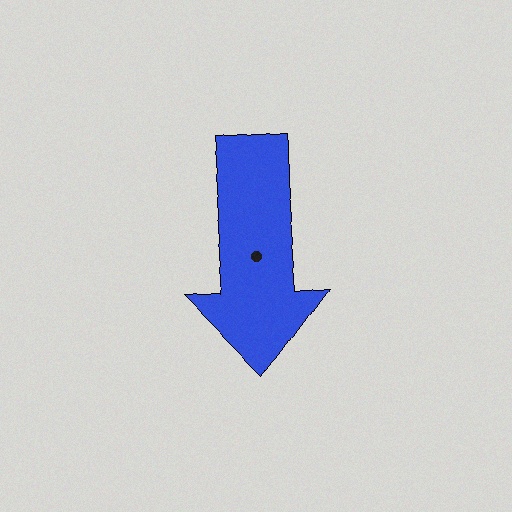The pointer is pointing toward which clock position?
Roughly 6 o'clock.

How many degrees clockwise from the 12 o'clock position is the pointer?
Approximately 176 degrees.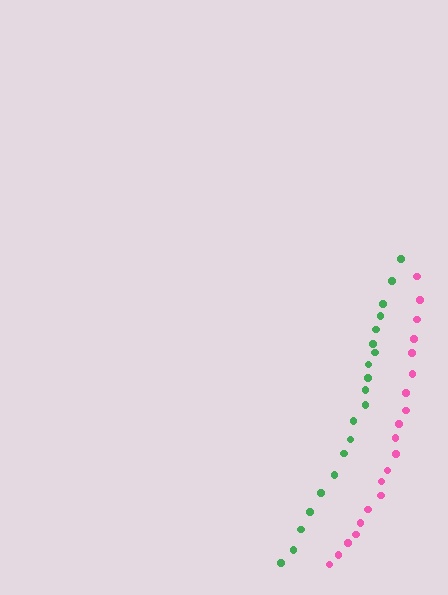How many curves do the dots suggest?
There are 2 distinct paths.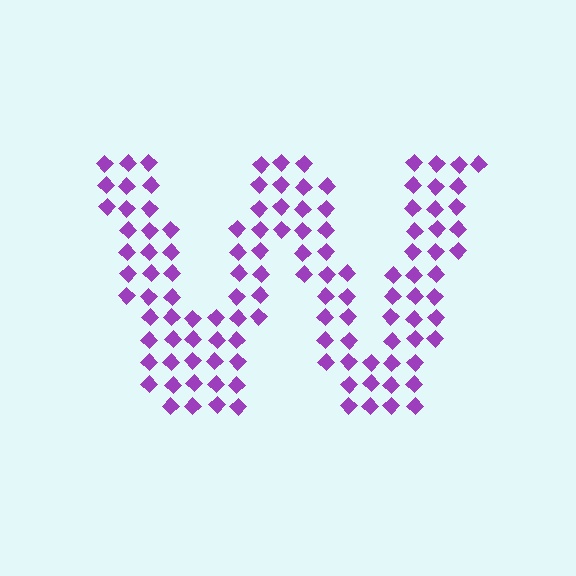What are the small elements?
The small elements are diamonds.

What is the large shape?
The large shape is the letter W.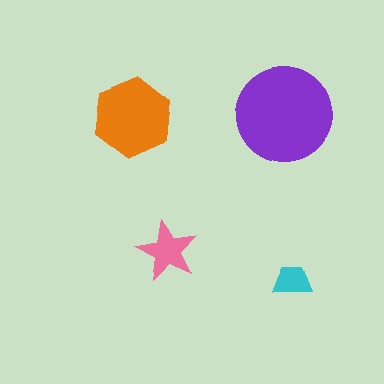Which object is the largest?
The purple circle.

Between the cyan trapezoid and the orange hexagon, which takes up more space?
The orange hexagon.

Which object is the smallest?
The cyan trapezoid.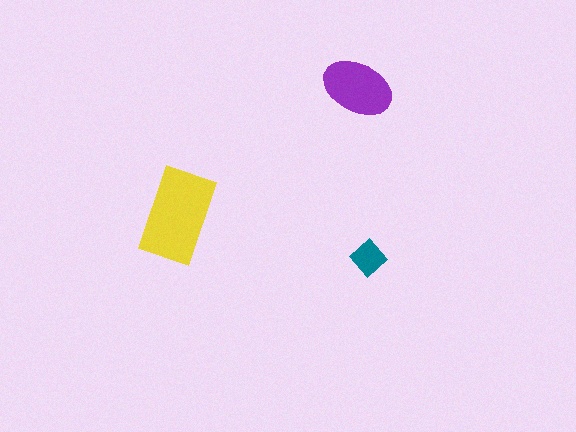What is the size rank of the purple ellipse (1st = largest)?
2nd.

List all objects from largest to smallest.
The yellow rectangle, the purple ellipse, the teal diamond.